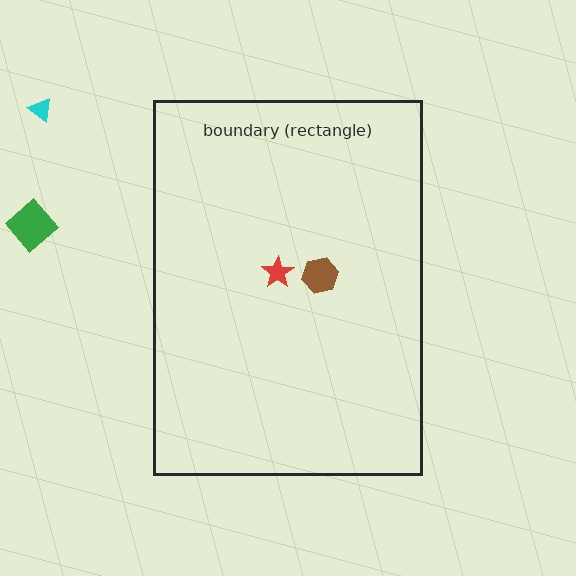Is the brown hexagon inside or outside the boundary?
Inside.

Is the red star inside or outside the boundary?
Inside.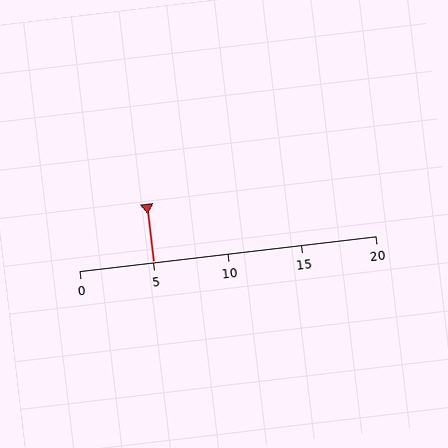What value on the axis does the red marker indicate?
The marker indicates approximately 5.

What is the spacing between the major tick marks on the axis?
The major ticks are spaced 5 apart.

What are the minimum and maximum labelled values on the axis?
The axis runs from 0 to 20.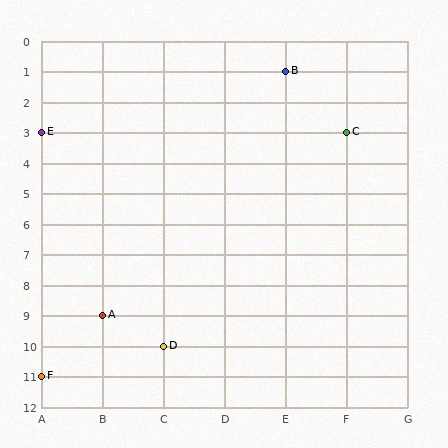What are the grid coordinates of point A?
Point A is at grid coordinates (B, 9).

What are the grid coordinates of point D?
Point D is at grid coordinates (C, 10).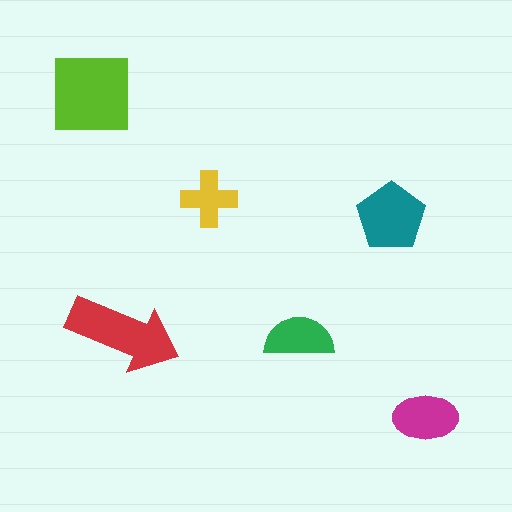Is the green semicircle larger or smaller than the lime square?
Smaller.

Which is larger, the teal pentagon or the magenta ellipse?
The teal pentagon.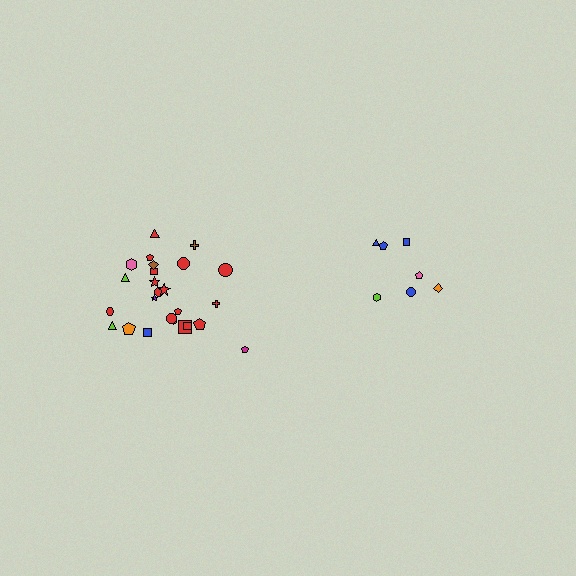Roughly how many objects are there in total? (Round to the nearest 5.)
Roughly 30 objects in total.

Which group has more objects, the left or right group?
The left group.